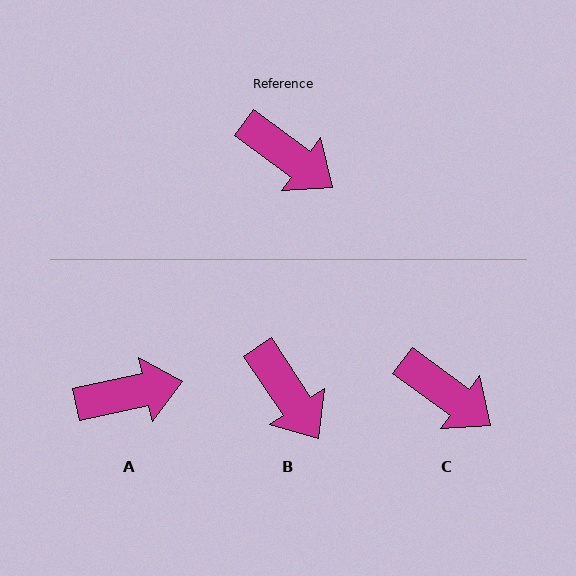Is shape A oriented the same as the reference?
No, it is off by about 48 degrees.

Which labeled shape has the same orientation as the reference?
C.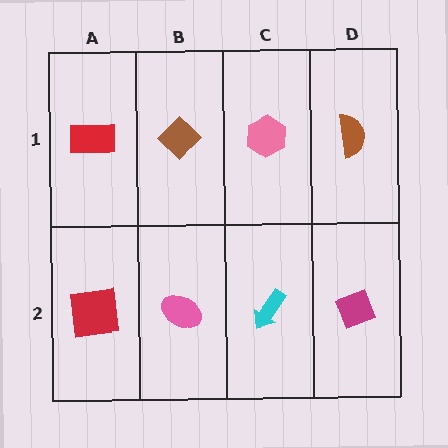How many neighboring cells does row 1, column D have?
2.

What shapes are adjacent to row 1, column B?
A pink ellipse (row 2, column B), a red rectangle (row 1, column A), a pink hexagon (row 1, column C).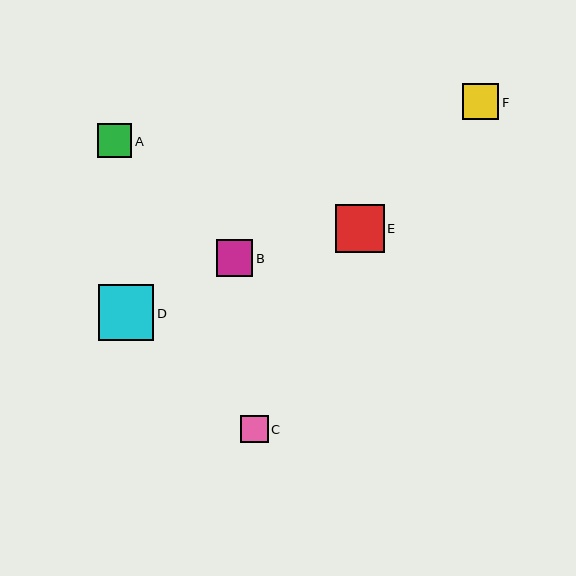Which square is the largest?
Square D is the largest with a size of approximately 55 pixels.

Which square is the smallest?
Square C is the smallest with a size of approximately 27 pixels.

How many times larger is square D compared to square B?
Square D is approximately 1.5 times the size of square B.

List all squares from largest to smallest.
From largest to smallest: D, E, B, F, A, C.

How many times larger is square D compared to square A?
Square D is approximately 1.6 times the size of square A.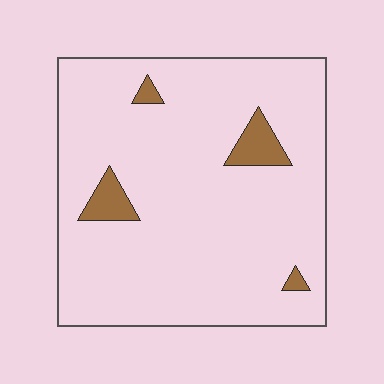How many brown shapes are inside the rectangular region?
4.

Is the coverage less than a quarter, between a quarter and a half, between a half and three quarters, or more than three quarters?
Less than a quarter.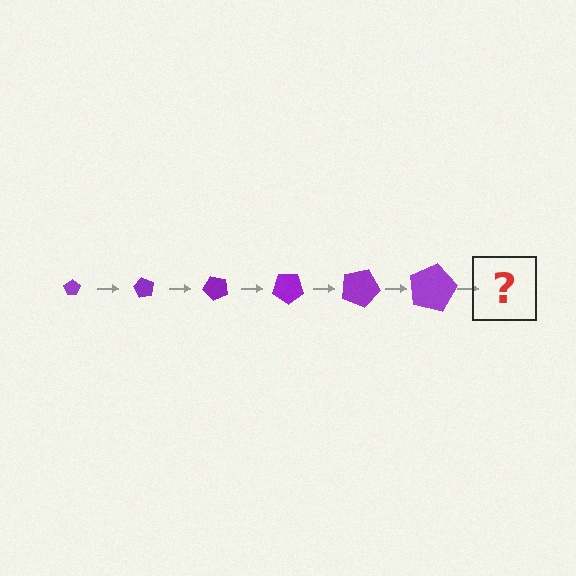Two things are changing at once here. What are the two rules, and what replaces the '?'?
The two rules are that the pentagon grows larger each step and it rotates 60 degrees each step. The '?' should be a pentagon, larger than the previous one and rotated 360 degrees from the start.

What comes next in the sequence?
The next element should be a pentagon, larger than the previous one and rotated 360 degrees from the start.